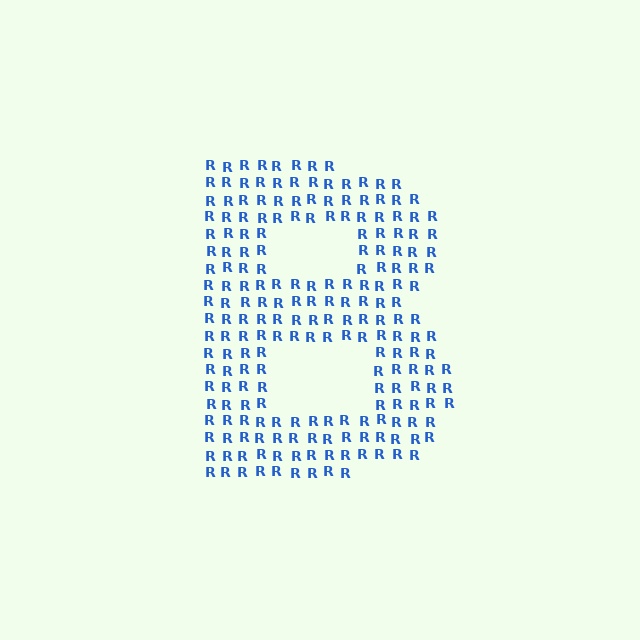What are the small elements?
The small elements are letter R's.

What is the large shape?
The large shape is the letter B.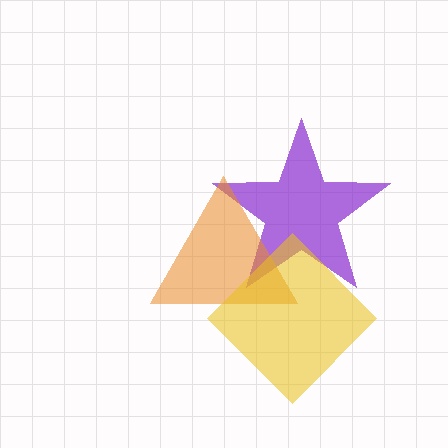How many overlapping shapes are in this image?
There are 3 overlapping shapes in the image.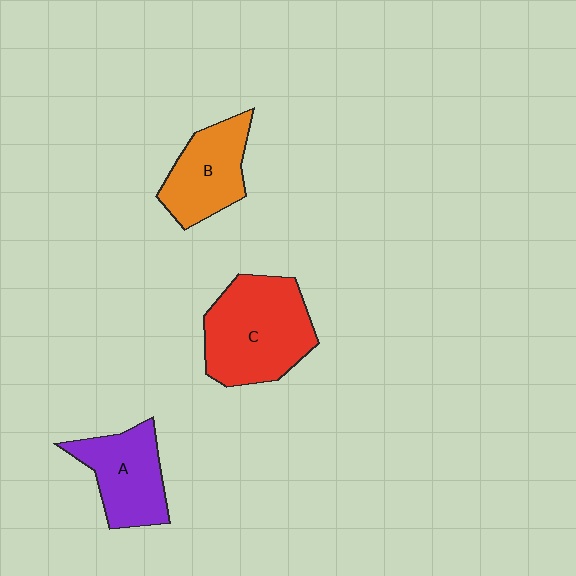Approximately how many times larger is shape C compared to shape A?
Approximately 1.5 times.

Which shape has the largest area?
Shape C (red).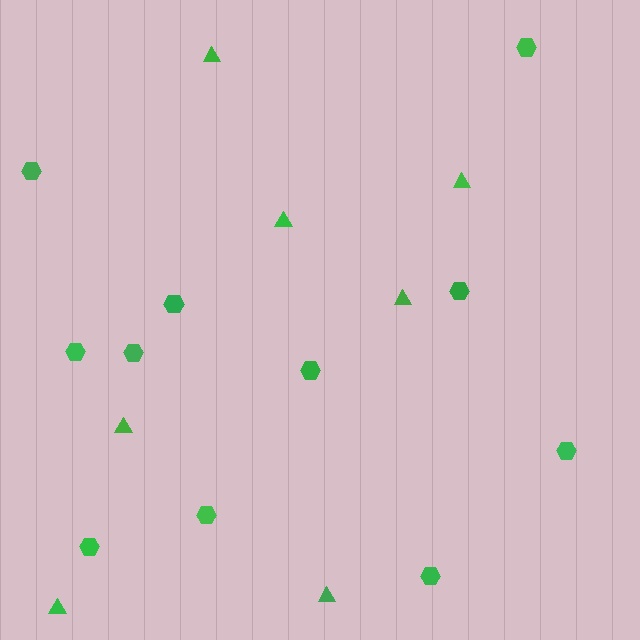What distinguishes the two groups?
There are 2 groups: one group of hexagons (11) and one group of triangles (7).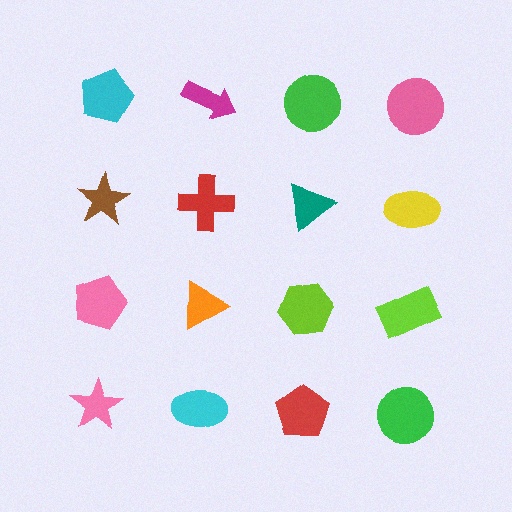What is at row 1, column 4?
A pink circle.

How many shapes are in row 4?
4 shapes.